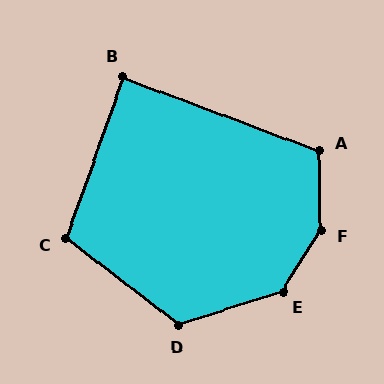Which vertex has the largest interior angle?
F, at approximately 147 degrees.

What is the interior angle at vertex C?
Approximately 108 degrees (obtuse).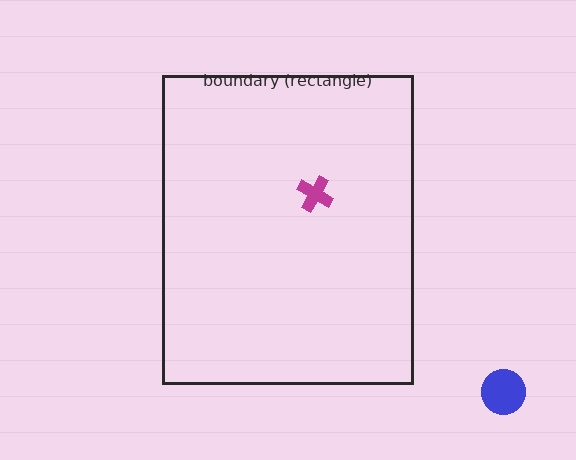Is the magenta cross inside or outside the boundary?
Inside.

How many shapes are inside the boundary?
1 inside, 1 outside.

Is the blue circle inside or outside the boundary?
Outside.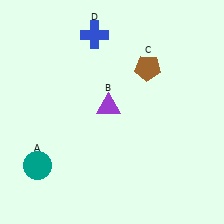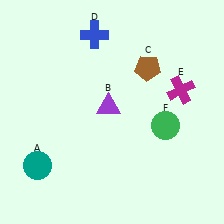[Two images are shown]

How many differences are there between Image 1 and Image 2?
There are 2 differences between the two images.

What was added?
A magenta cross (E), a green circle (F) were added in Image 2.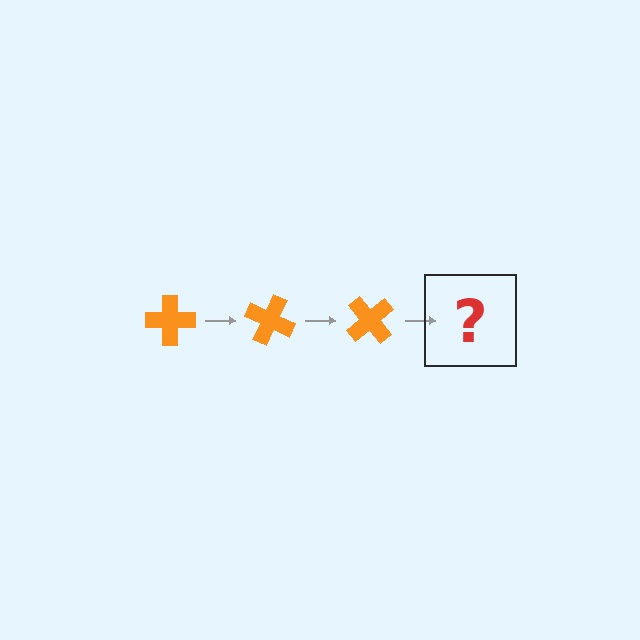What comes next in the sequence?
The next element should be an orange cross rotated 75 degrees.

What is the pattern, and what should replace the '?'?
The pattern is that the cross rotates 25 degrees each step. The '?' should be an orange cross rotated 75 degrees.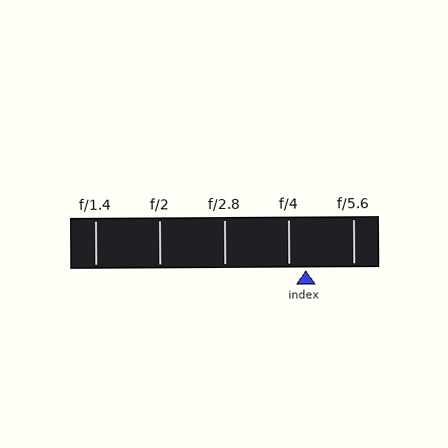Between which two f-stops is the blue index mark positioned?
The index mark is between f/4 and f/5.6.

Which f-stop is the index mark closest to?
The index mark is closest to f/4.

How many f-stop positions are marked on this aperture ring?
There are 5 f-stop positions marked.